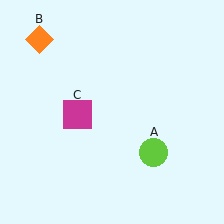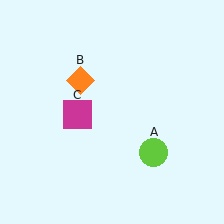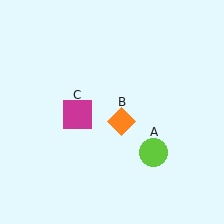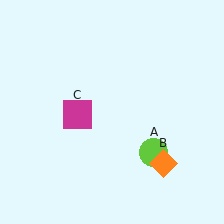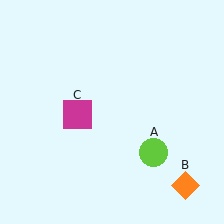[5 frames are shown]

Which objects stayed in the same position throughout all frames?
Lime circle (object A) and magenta square (object C) remained stationary.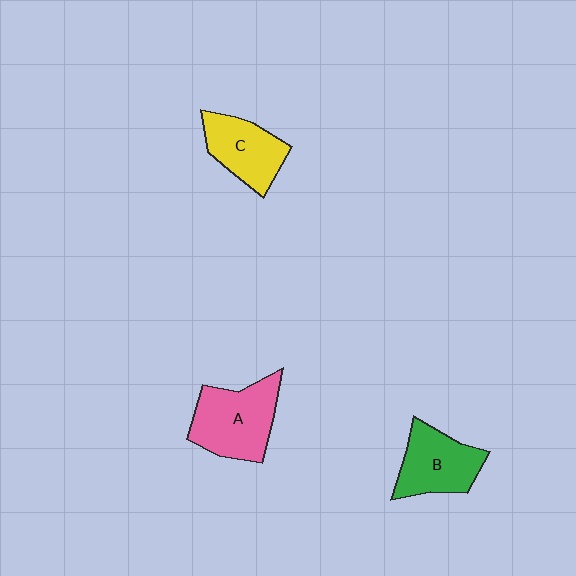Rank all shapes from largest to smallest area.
From largest to smallest: A (pink), B (green), C (yellow).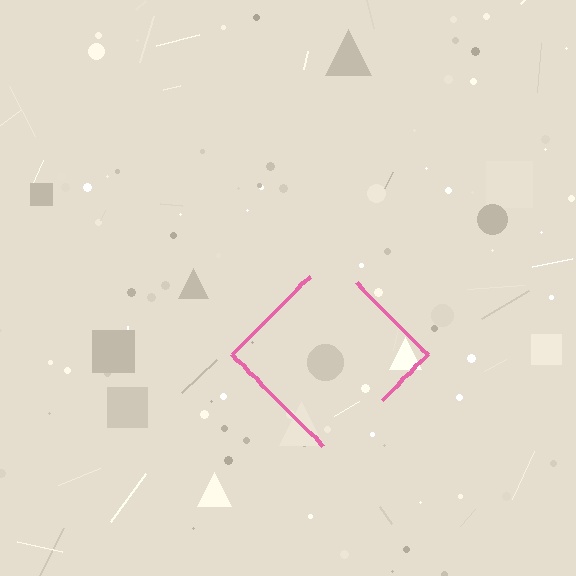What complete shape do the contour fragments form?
The contour fragments form a diamond.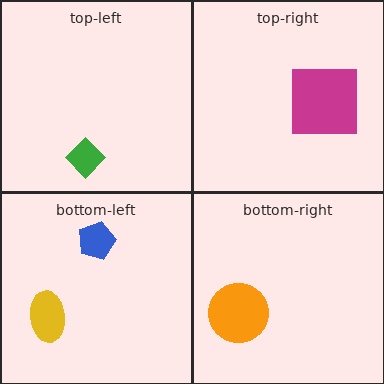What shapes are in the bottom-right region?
The orange circle.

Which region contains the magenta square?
The top-right region.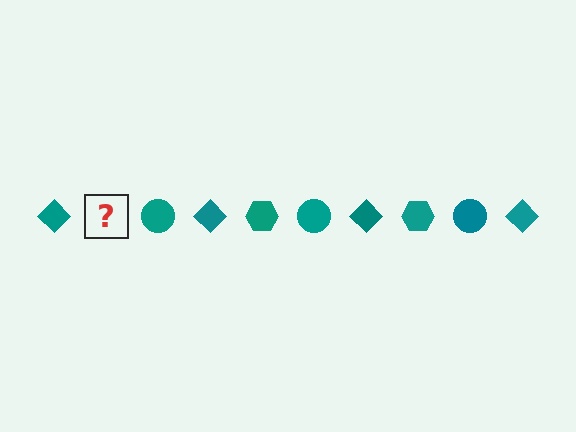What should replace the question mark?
The question mark should be replaced with a teal hexagon.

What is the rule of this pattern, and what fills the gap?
The rule is that the pattern cycles through diamond, hexagon, circle shapes in teal. The gap should be filled with a teal hexagon.